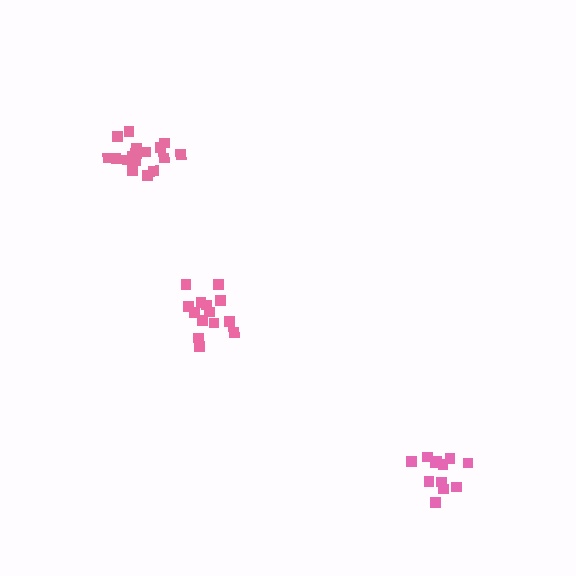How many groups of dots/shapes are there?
There are 3 groups.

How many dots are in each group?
Group 1: 14 dots, Group 2: 17 dots, Group 3: 12 dots (43 total).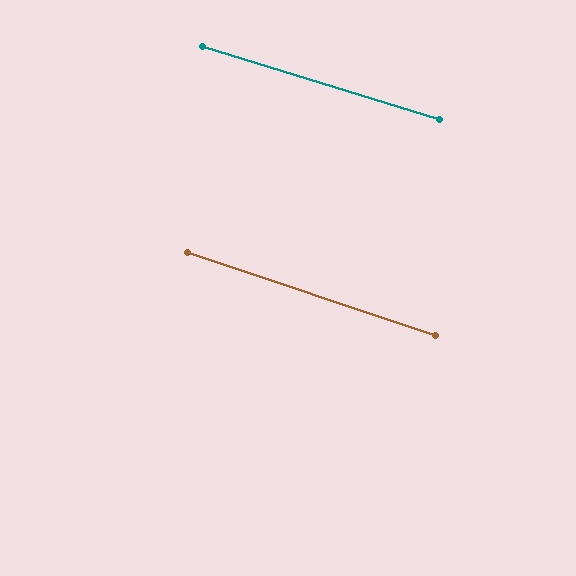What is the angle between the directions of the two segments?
Approximately 1 degree.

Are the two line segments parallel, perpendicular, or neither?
Parallel — their directions differ by only 1.2°.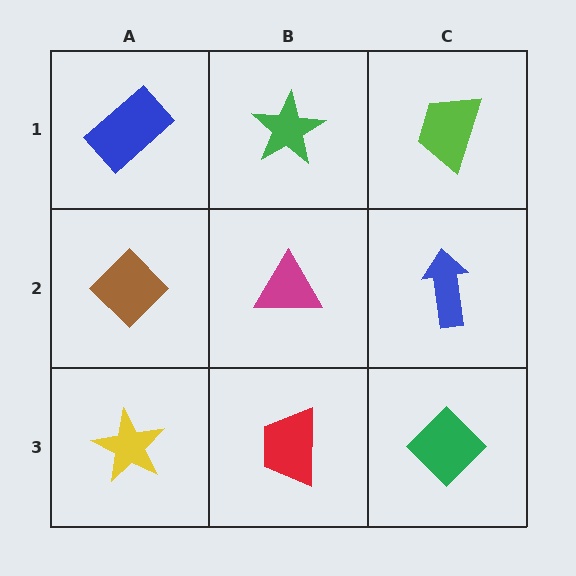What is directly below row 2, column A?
A yellow star.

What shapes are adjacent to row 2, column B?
A green star (row 1, column B), a red trapezoid (row 3, column B), a brown diamond (row 2, column A), a blue arrow (row 2, column C).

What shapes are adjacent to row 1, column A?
A brown diamond (row 2, column A), a green star (row 1, column B).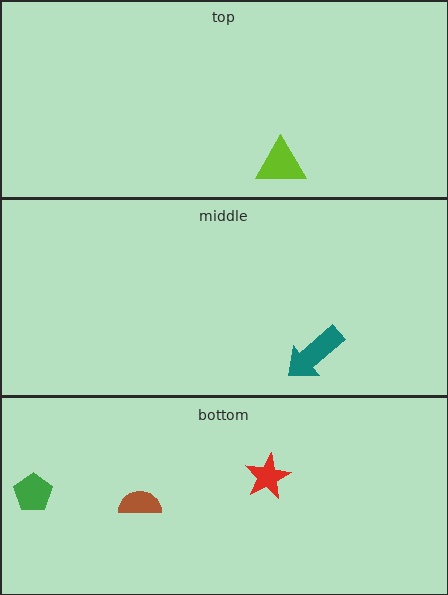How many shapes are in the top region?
1.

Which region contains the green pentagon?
The bottom region.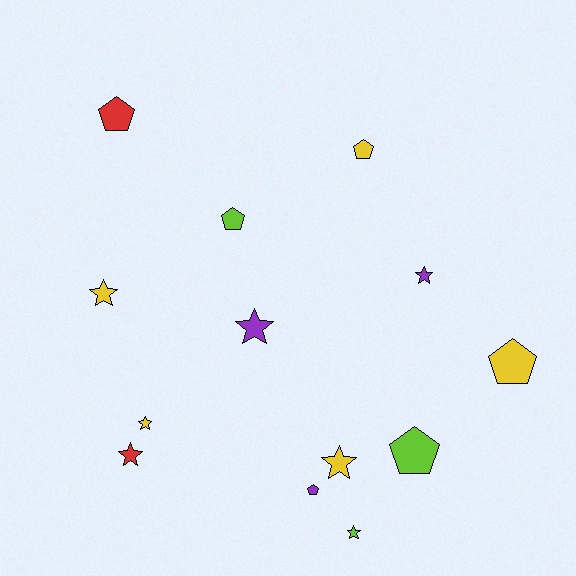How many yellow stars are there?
There are 3 yellow stars.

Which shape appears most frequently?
Star, with 7 objects.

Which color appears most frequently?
Yellow, with 5 objects.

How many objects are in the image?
There are 13 objects.